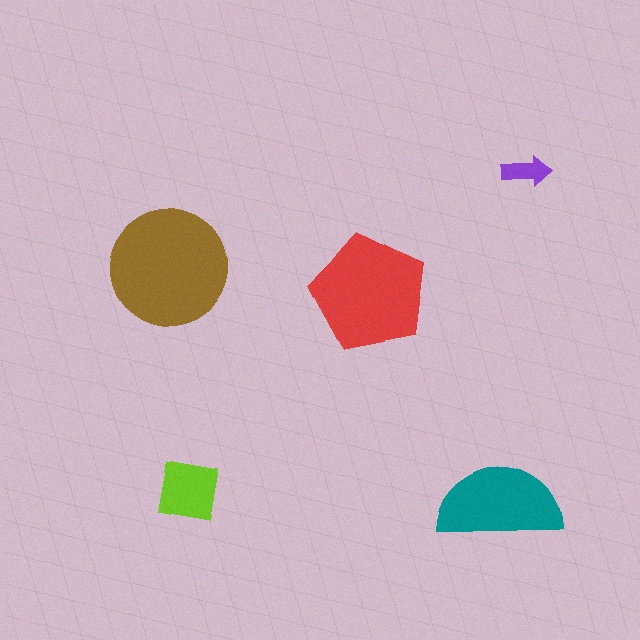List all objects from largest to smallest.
The brown circle, the red pentagon, the teal semicircle, the lime square, the purple arrow.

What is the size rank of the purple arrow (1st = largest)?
5th.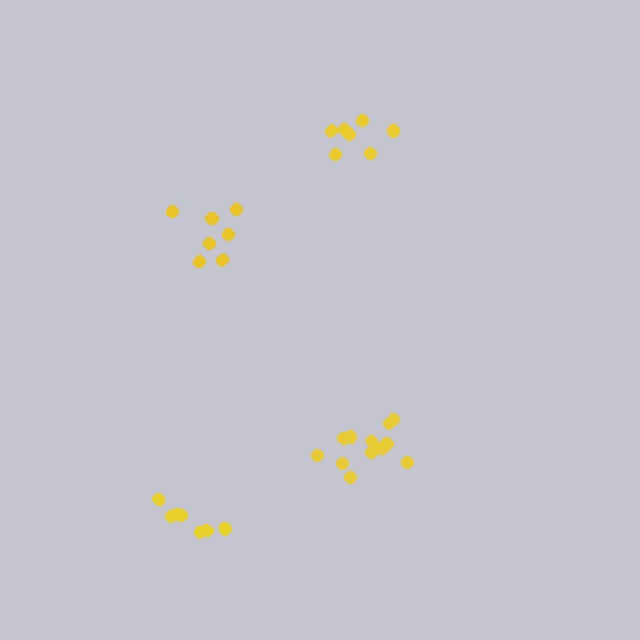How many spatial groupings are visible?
There are 4 spatial groupings.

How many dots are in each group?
Group 1: 7 dots, Group 2: 12 dots, Group 3: 7 dots, Group 4: 7 dots (33 total).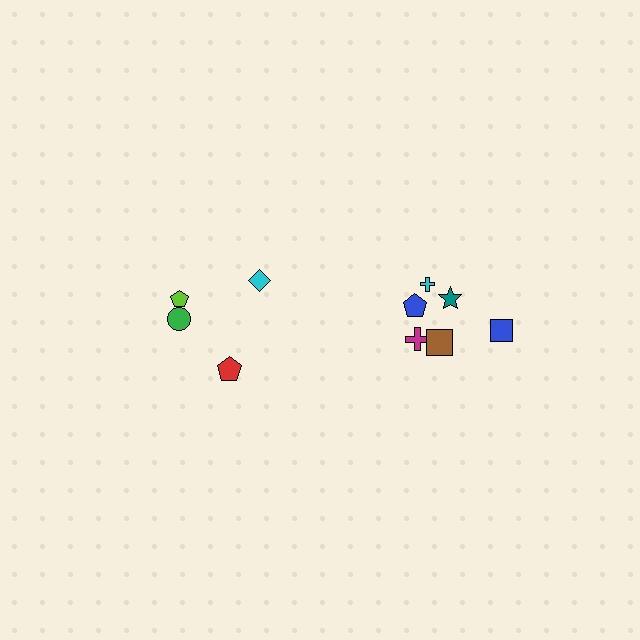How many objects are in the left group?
There are 4 objects.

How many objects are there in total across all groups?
There are 10 objects.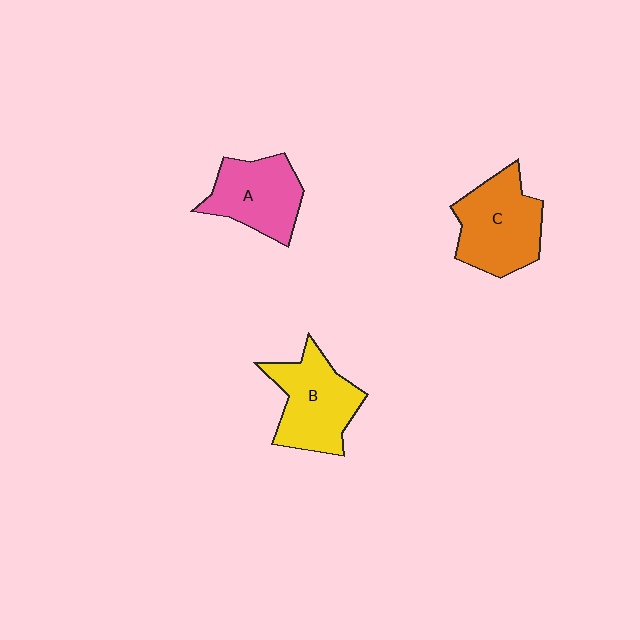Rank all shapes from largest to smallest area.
From largest to smallest: C (orange), B (yellow), A (pink).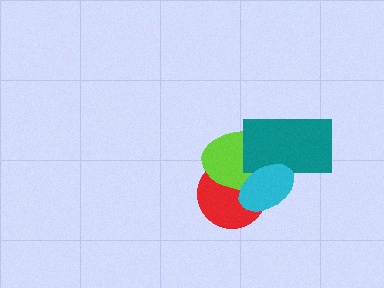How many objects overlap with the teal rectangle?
2 objects overlap with the teal rectangle.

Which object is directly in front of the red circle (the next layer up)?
The lime ellipse is directly in front of the red circle.